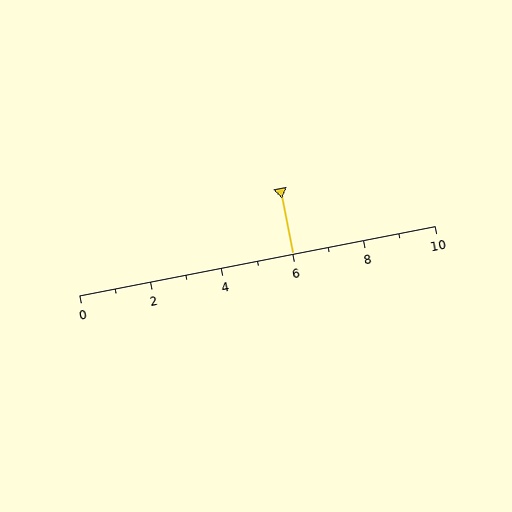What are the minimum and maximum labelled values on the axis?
The axis runs from 0 to 10.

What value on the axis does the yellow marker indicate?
The marker indicates approximately 6.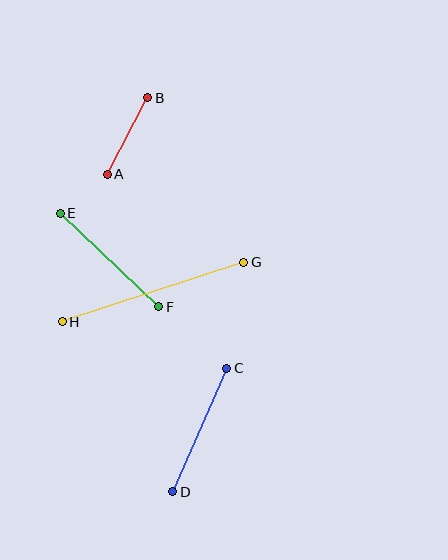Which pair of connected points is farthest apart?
Points G and H are farthest apart.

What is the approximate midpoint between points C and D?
The midpoint is at approximately (200, 430) pixels.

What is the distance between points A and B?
The distance is approximately 86 pixels.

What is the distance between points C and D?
The distance is approximately 135 pixels.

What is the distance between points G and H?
The distance is approximately 191 pixels.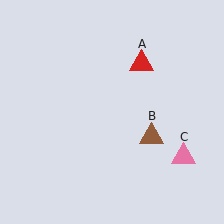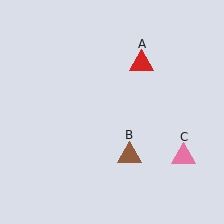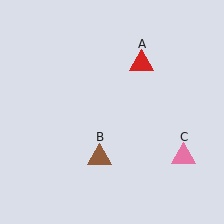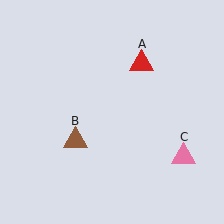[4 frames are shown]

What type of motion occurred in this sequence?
The brown triangle (object B) rotated clockwise around the center of the scene.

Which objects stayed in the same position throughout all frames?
Red triangle (object A) and pink triangle (object C) remained stationary.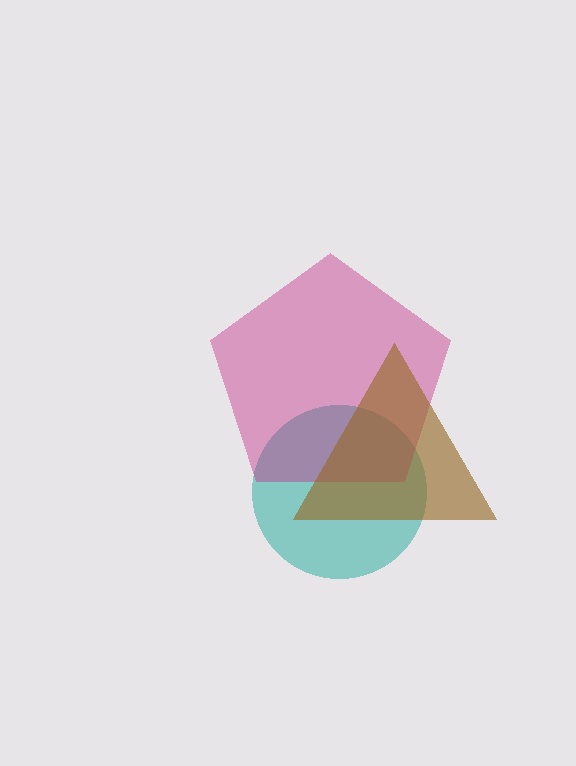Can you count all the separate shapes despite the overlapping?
Yes, there are 3 separate shapes.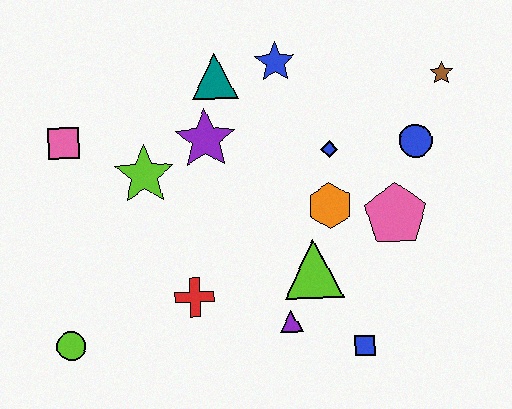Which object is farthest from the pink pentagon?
The lime circle is farthest from the pink pentagon.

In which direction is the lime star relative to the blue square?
The lime star is to the left of the blue square.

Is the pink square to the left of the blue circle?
Yes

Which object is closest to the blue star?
The teal triangle is closest to the blue star.